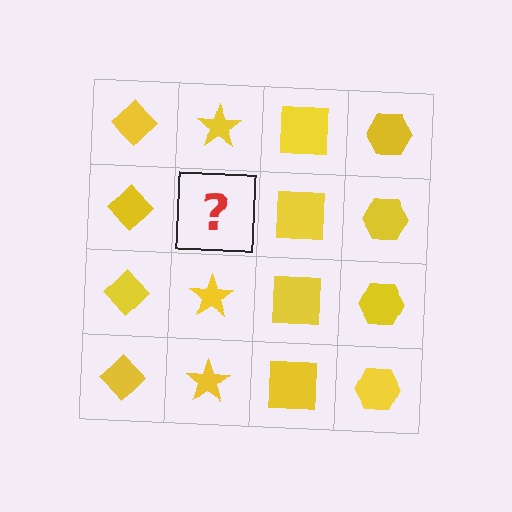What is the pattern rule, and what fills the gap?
The rule is that each column has a consistent shape. The gap should be filled with a yellow star.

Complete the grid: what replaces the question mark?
The question mark should be replaced with a yellow star.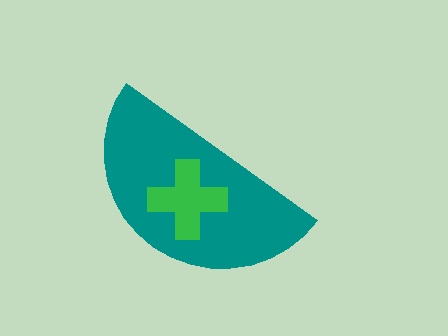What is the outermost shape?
The teal semicircle.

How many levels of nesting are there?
2.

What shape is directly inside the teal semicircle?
The green cross.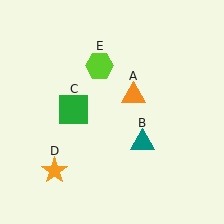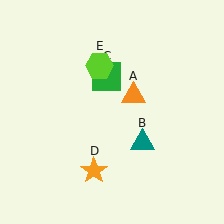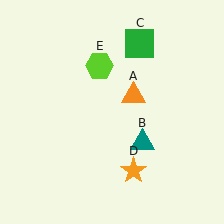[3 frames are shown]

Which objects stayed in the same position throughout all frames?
Orange triangle (object A) and teal triangle (object B) and lime hexagon (object E) remained stationary.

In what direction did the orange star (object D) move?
The orange star (object D) moved right.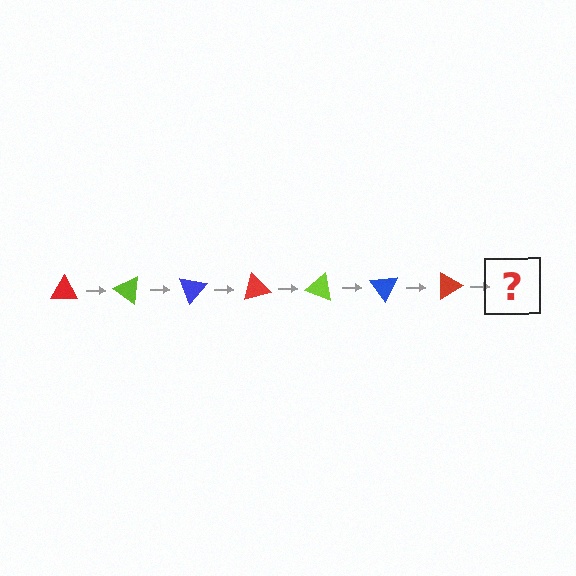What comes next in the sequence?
The next element should be a lime triangle, rotated 245 degrees from the start.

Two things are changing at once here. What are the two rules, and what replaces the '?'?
The two rules are that it rotates 35 degrees each step and the color cycles through red, lime, and blue. The '?' should be a lime triangle, rotated 245 degrees from the start.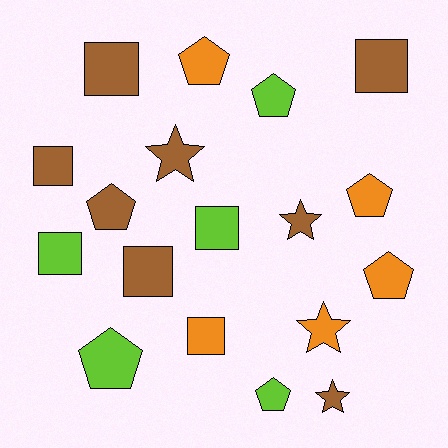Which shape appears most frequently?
Square, with 7 objects.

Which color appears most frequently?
Brown, with 8 objects.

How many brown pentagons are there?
There is 1 brown pentagon.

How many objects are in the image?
There are 18 objects.